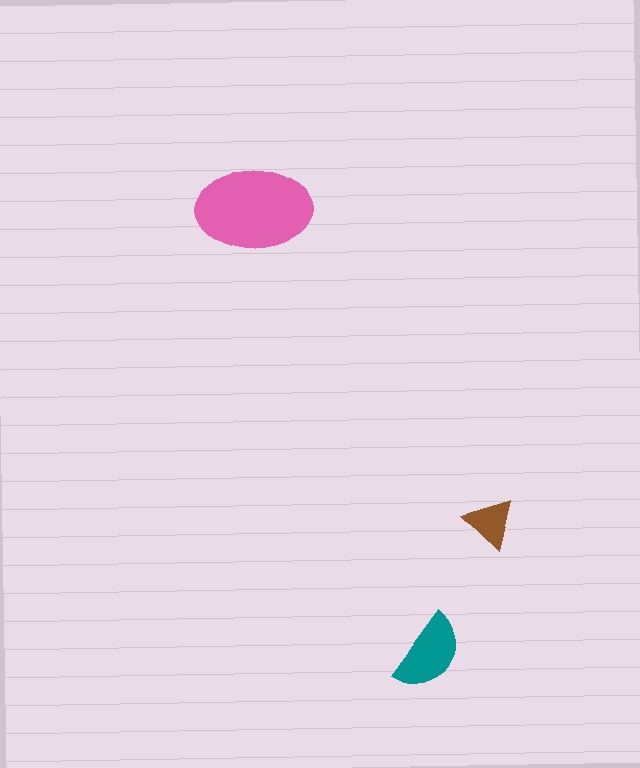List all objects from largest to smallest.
The pink ellipse, the teal semicircle, the brown triangle.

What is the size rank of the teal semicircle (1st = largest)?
2nd.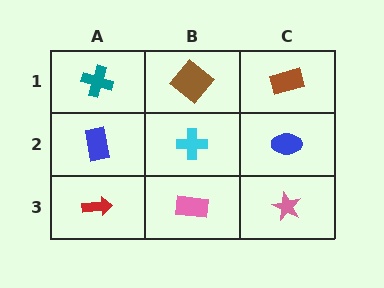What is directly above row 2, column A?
A teal cross.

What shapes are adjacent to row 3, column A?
A blue rectangle (row 2, column A), a pink rectangle (row 3, column B).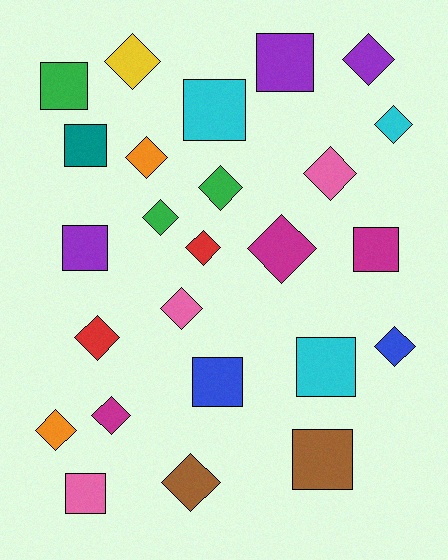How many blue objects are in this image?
There are 2 blue objects.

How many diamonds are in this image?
There are 15 diamonds.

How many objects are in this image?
There are 25 objects.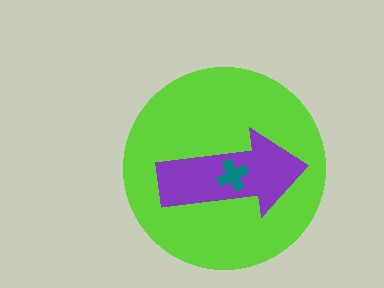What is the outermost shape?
The lime circle.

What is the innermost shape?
The teal cross.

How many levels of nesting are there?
3.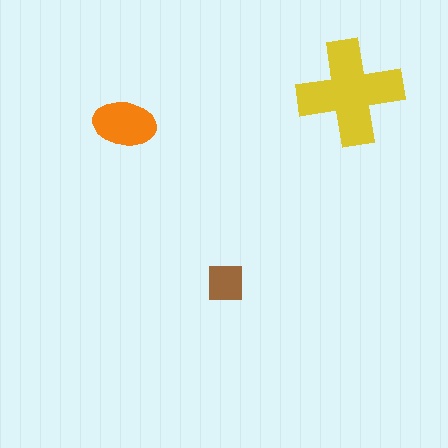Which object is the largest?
The yellow cross.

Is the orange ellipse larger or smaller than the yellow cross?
Smaller.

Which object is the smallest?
The brown square.